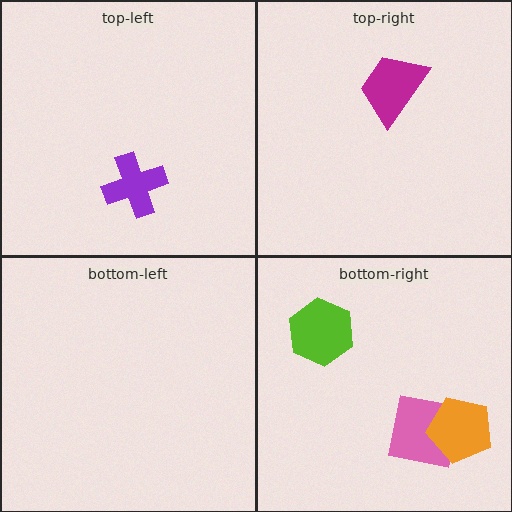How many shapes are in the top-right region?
1.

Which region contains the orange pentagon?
The bottom-right region.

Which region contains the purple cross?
The top-left region.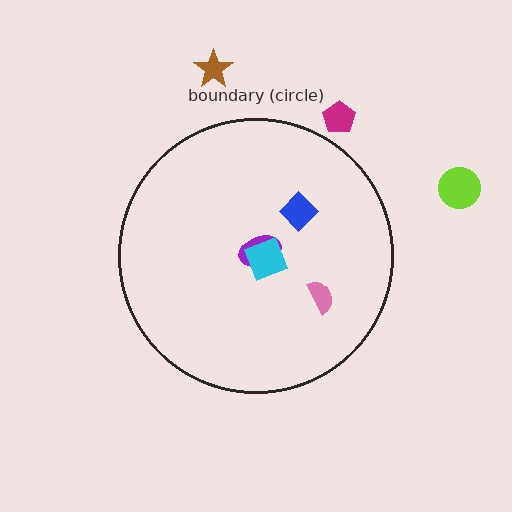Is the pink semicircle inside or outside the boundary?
Inside.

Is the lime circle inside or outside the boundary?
Outside.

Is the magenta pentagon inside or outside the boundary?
Outside.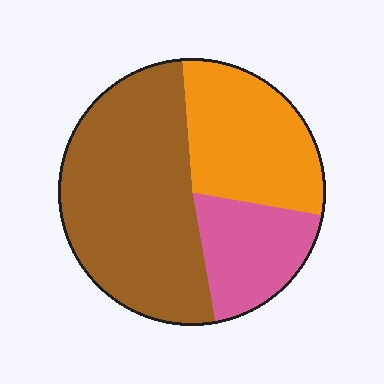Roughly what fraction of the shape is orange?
Orange takes up about one quarter (1/4) of the shape.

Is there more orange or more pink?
Orange.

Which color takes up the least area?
Pink, at roughly 20%.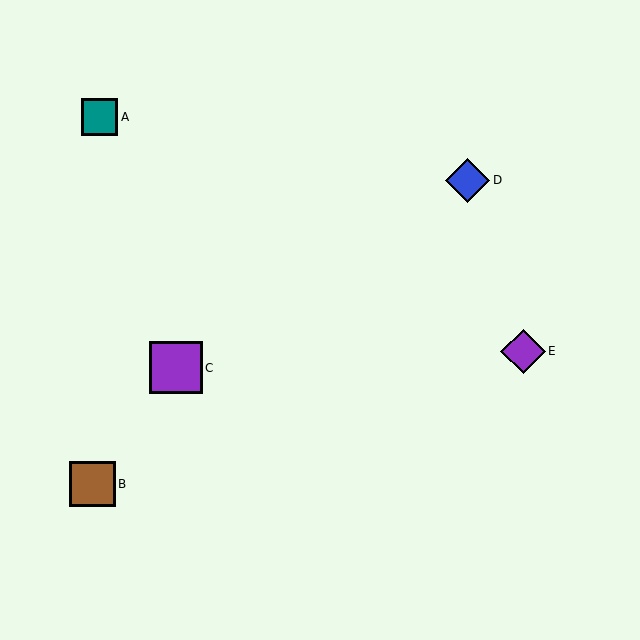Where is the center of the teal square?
The center of the teal square is at (99, 117).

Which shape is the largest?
The purple square (labeled C) is the largest.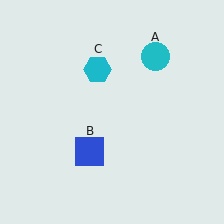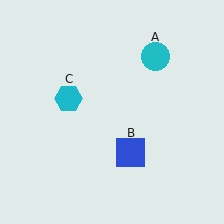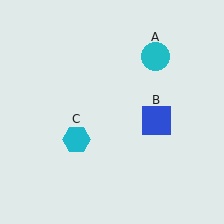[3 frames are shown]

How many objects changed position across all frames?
2 objects changed position: blue square (object B), cyan hexagon (object C).